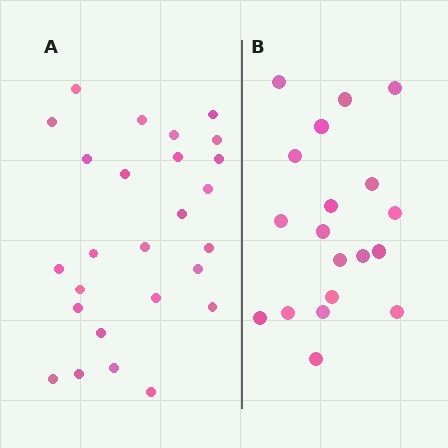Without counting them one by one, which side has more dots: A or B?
Region A (the left region) has more dots.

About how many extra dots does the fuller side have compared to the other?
Region A has roughly 8 or so more dots than region B.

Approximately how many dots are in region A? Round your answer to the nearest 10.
About 30 dots. (The exact count is 26, which rounds to 30.)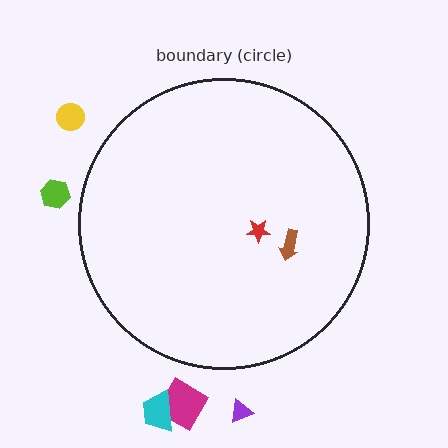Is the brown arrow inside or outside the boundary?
Inside.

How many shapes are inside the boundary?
2 inside, 5 outside.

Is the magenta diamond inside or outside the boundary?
Outside.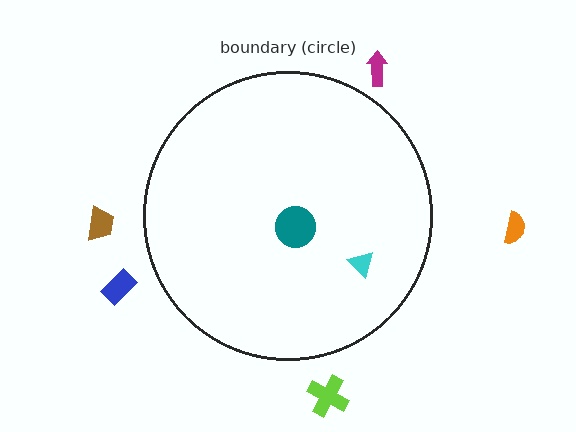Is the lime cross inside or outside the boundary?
Outside.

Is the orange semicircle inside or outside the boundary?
Outside.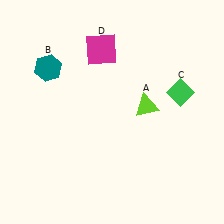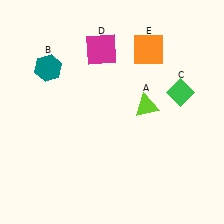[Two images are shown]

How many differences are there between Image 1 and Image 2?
There is 1 difference between the two images.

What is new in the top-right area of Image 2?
An orange square (E) was added in the top-right area of Image 2.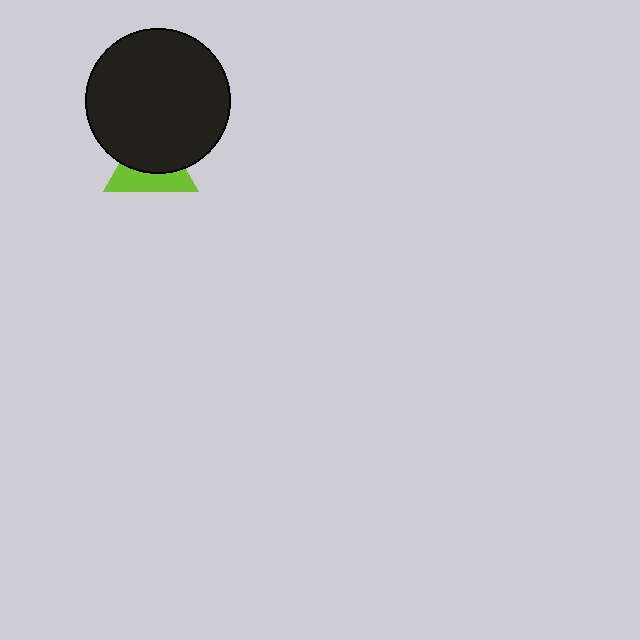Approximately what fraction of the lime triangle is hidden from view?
Roughly 56% of the lime triangle is hidden behind the black circle.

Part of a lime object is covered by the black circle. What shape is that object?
It is a triangle.